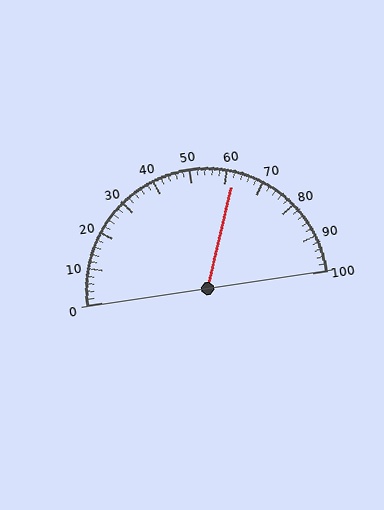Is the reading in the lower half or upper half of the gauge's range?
The reading is in the upper half of the range (0 to 100).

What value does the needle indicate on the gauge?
The needle indicates approximately 62.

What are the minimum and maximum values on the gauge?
The gauge ranges from 0 to 100.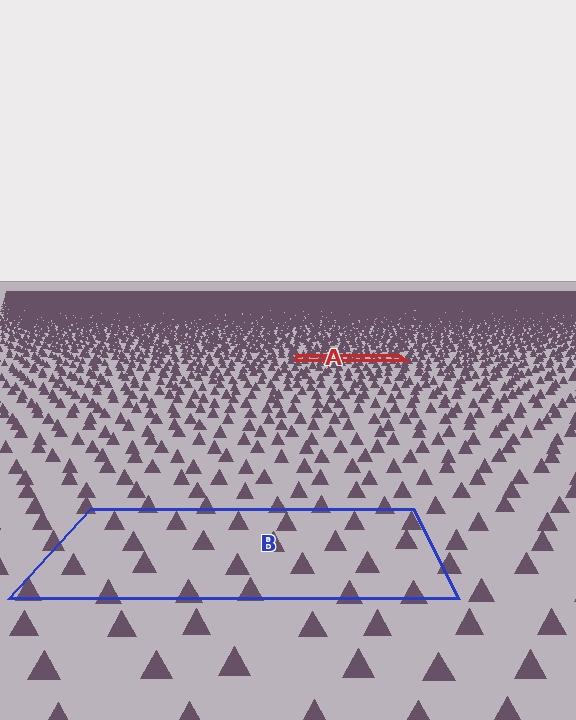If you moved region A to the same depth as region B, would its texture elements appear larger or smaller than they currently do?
They would appear larger. At a closer depth, the same texture elements are projected at a bigger on-screen size.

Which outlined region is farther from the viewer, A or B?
Region A is farther from the viewer — the texture elements inside it appear smaller and more densely packed.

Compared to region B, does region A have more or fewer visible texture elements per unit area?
Region A has more texture elements per unit area — they are packed more densely because it is farther away.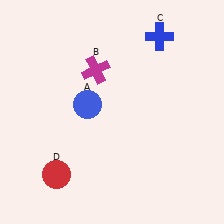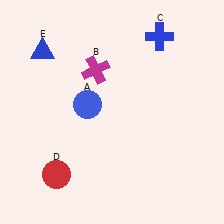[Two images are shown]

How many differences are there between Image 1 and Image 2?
There is 1 difference between the two images.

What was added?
A blue triangle (E) was added in Image 2.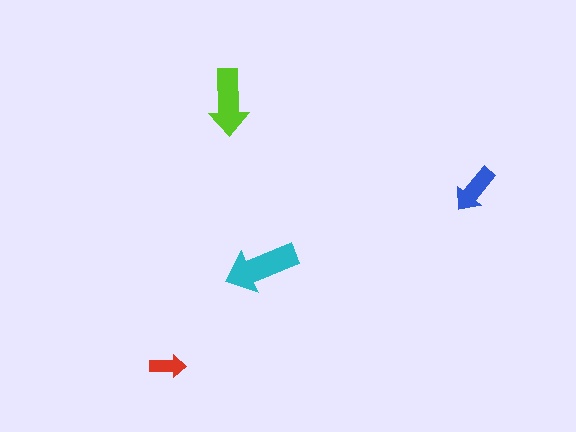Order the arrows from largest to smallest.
the cyan one, the lime one, the blue one, the red one.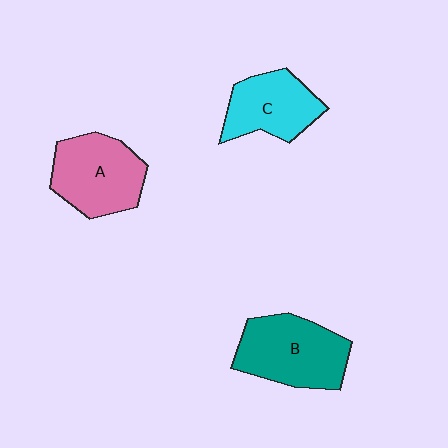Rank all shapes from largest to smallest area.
From largest to smallest: B (teal), A (pink), C (cyan).